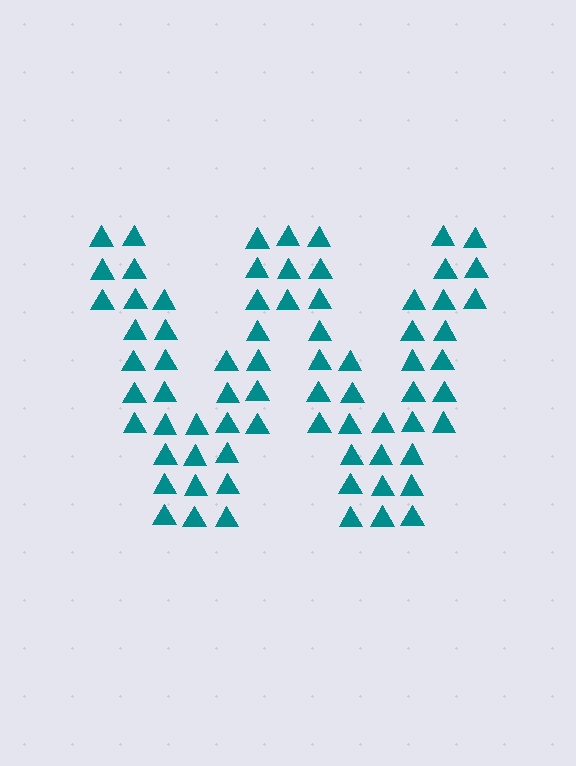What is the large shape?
The large shape is the letter W.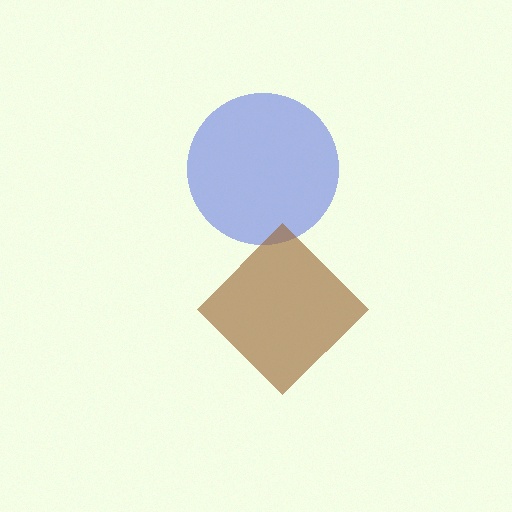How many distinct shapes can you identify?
There are 2 distinct shapes: a blue circle, a brown diamond.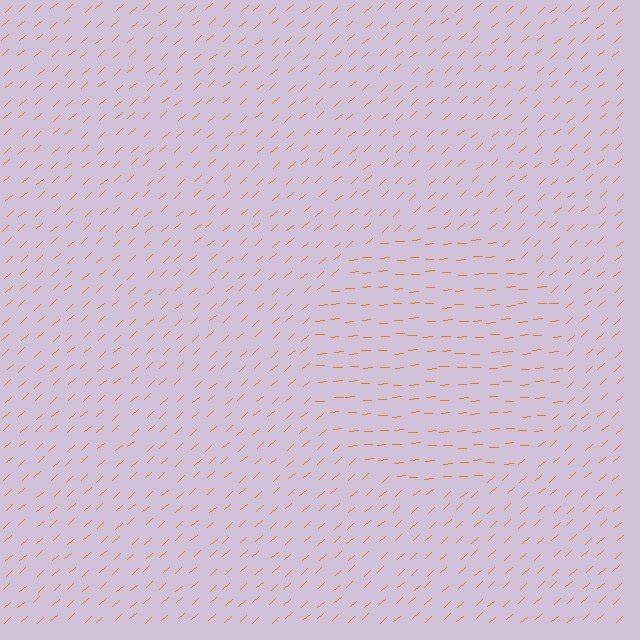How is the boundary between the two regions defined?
The boundary is defined purely by a change in line orientation (approximately 38 degrees difference). All lines are the same color and thickness.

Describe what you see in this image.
The image is filled with small orange line segments. A circle region in the image has lines oriented differently from the surrounding lines, creating a visible texture boundary.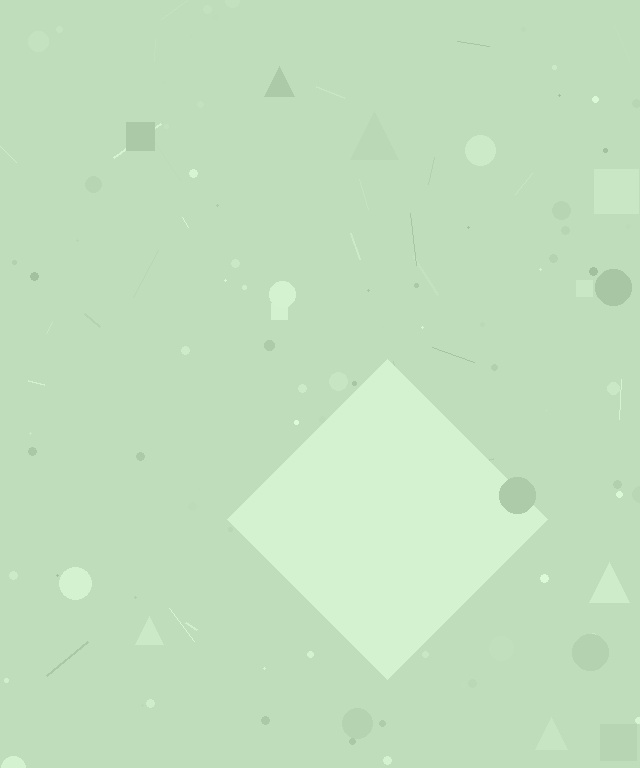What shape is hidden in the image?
A diamond is hidden in the image.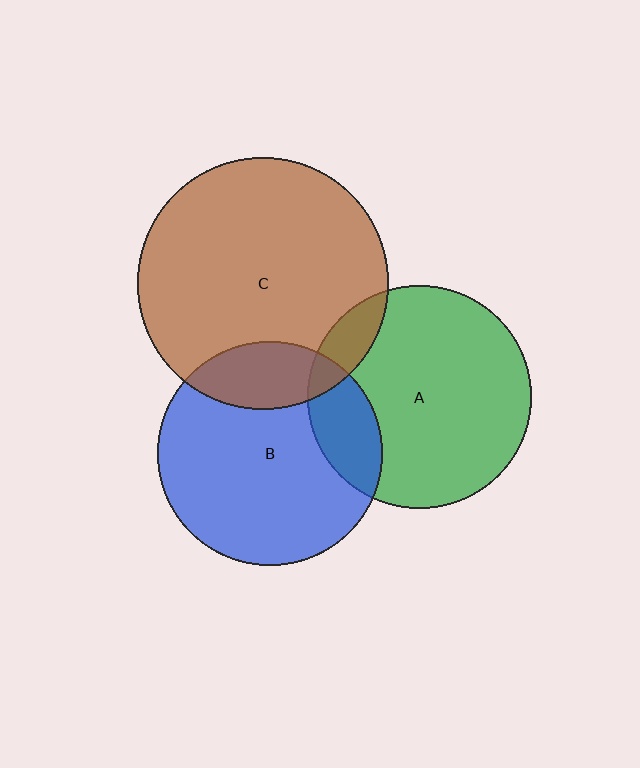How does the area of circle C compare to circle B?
Approximately 1.2 times.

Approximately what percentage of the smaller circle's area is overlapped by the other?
Approximately 20%.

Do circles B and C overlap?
Yes.